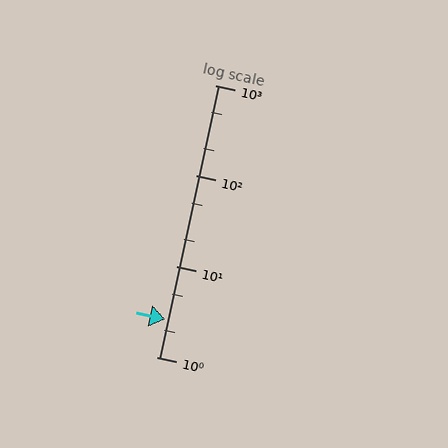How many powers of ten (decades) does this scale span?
The scale spans 3 decades, from 1 to 1000.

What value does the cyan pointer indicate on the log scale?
The pointer indicates approximately 2.6.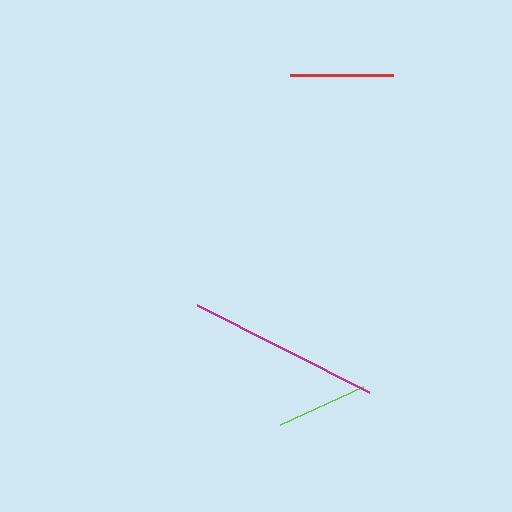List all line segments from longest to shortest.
From longest to shortest: magenta, red, lime.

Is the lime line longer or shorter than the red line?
The red line is longer than the lime line.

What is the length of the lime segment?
The lime segment is approximately 91 pixels long.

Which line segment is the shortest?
The lime line is the shortest at approximately 91 pixels.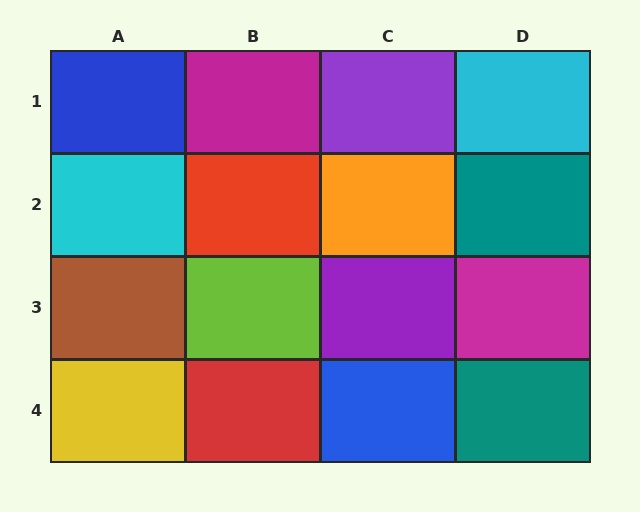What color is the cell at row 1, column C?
Purple.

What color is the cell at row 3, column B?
Lime.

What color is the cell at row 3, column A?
Brown.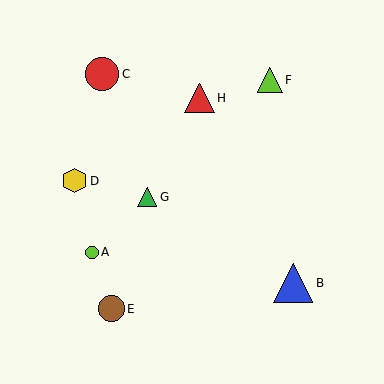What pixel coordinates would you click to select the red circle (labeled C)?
Click at (102, 74) to select the red circle C.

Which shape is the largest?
The blue triangle (labeled B) is the largest.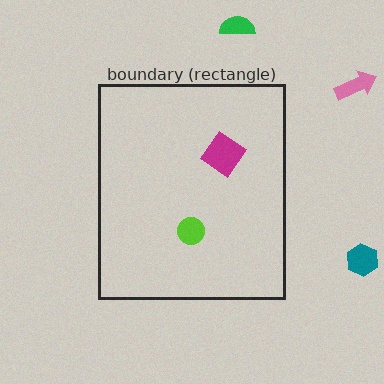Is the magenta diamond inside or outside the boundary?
Inside.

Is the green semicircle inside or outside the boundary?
Outside.